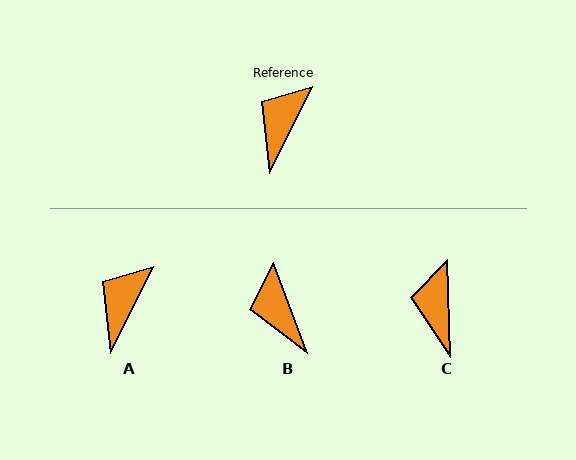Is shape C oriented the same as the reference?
No, it is off by about 28 degrees.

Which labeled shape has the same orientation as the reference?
A.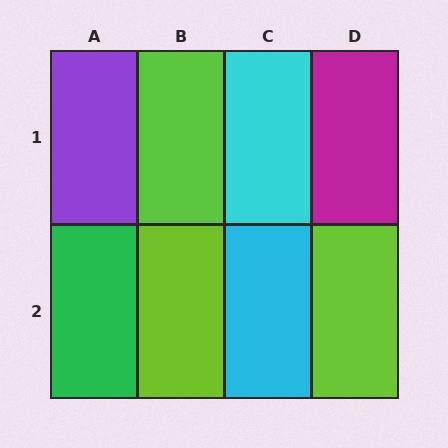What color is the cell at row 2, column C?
Cyan.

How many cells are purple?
1 cell is purple.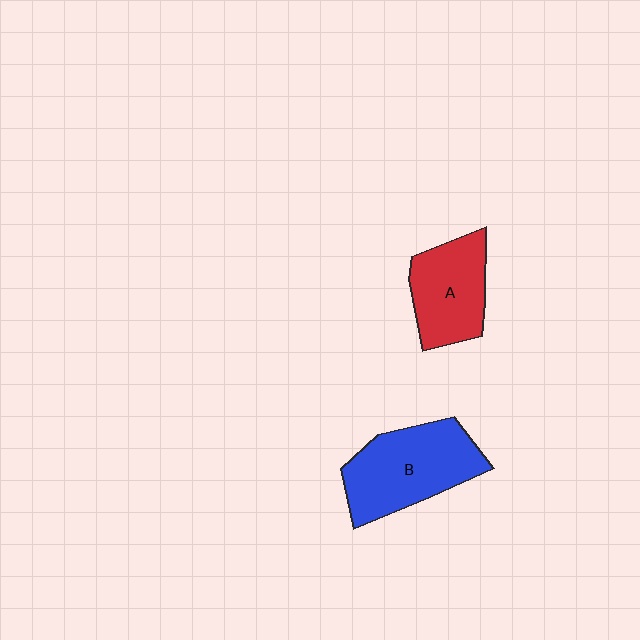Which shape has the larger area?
Shape B (blue).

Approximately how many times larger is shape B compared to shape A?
Approximately 1.3 times.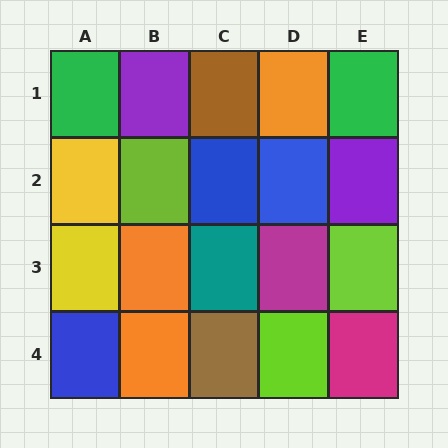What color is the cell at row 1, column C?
Brown.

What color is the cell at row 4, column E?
Magenta.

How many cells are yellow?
2 cells are yellow.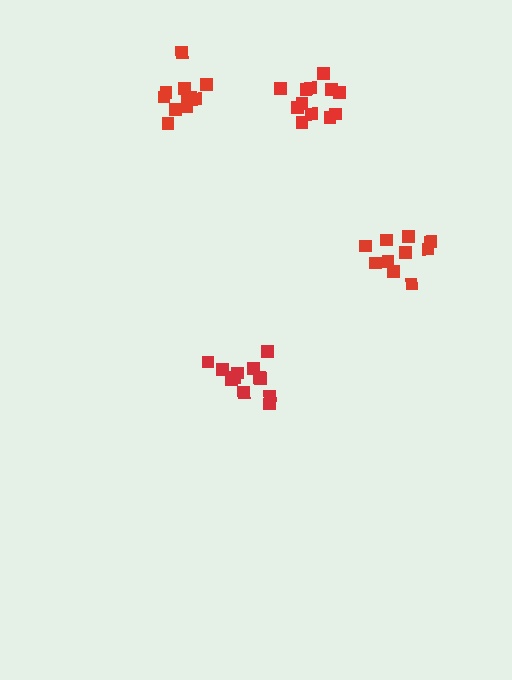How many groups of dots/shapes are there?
There are 4 groups.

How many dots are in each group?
Group 1: 11 dots, Group 2: 12 dots, Group 3: 10 dots, Group 4: 13 dots (46 total).